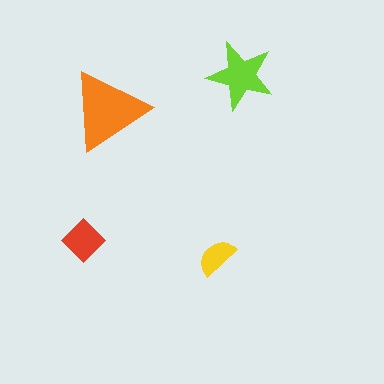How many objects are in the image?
There are 4 objects in the image.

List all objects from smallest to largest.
The yellow semicircle, the red diamond, the lime star, the orange triangle.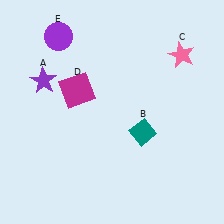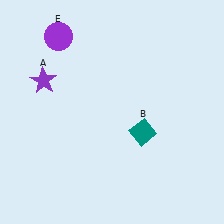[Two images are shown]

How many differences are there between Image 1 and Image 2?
There are 2 differences between the two images.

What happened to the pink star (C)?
The pink star (C) was removed in Image 2. It was in the top-right area of Image 1.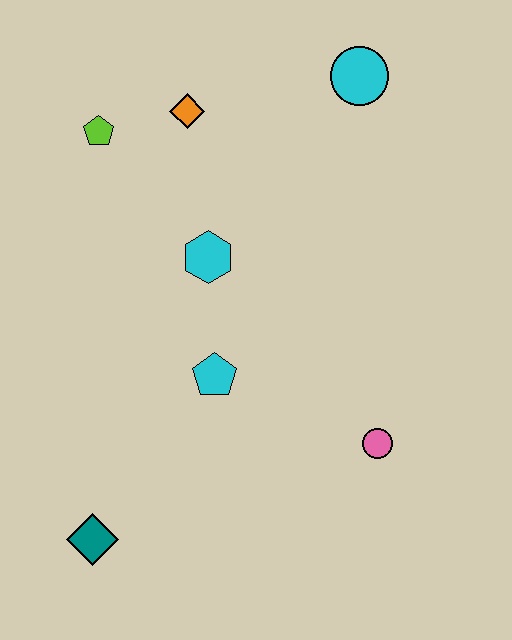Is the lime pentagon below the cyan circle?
Yes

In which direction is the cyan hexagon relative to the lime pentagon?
The cyan hexagon is below the lime pentagon.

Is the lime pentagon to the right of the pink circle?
No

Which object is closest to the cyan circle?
The orange diamond is closest to the cyan circle.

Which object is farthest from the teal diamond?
The cyan circle is farthest from the teal diamond.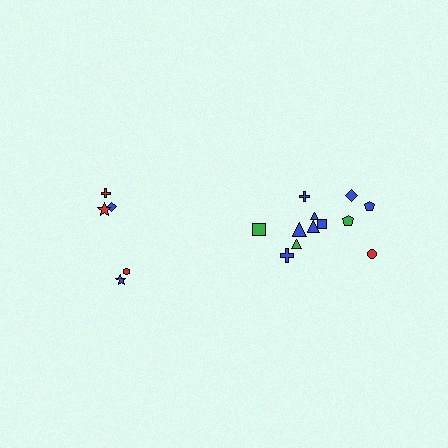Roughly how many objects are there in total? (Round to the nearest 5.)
Roughly 15 objects in total.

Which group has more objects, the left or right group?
The right group.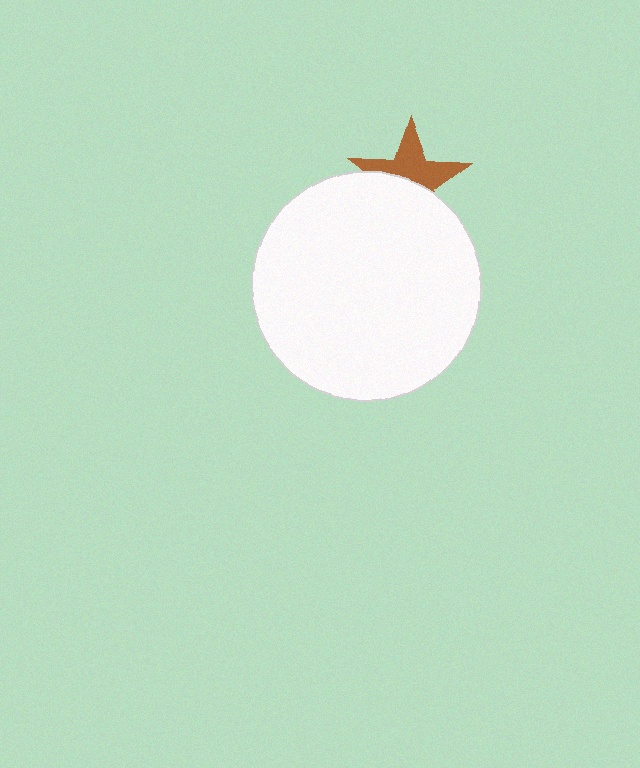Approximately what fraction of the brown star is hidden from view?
Roughly 50% of the brown star is hidden behind the white circle.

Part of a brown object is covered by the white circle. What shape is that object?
It is a star.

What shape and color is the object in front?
The object in front is a white circle.